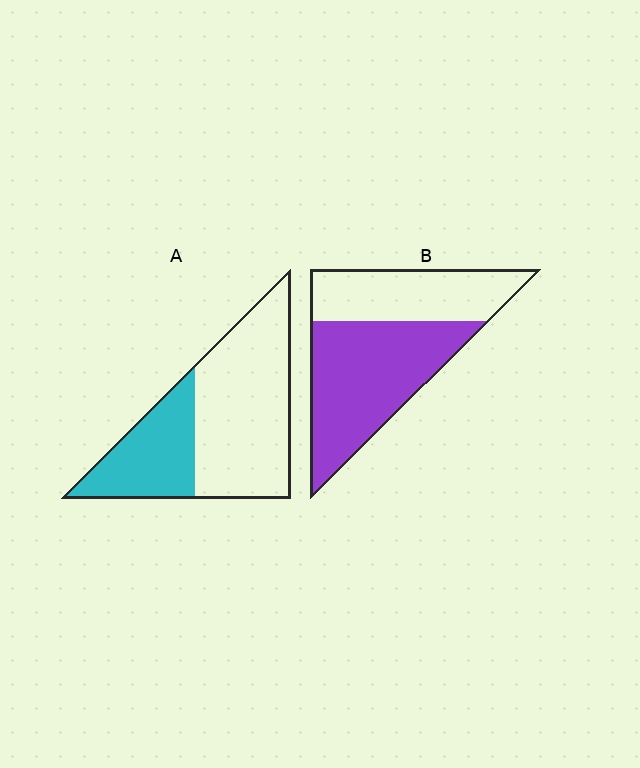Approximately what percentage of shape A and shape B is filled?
A is approximately 35% and B is approximately 60%.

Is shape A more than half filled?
No.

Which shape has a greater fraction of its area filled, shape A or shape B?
Shape B.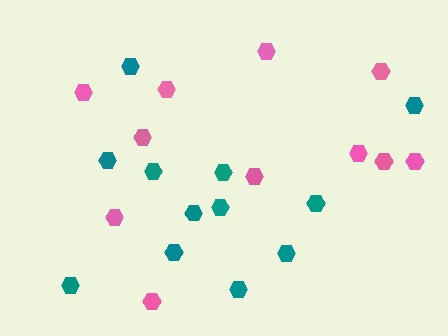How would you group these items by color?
There are 2 groups: one group of teal hexagons (12) and one group of pink hexagons (11).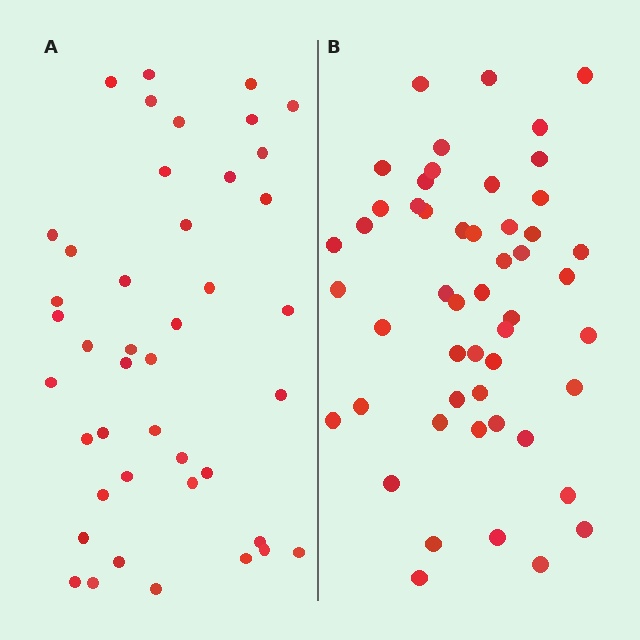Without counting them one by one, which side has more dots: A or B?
Region B (the right region) has more dots.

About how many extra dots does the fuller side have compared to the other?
Region B has roughly 8 or so more dots than region A.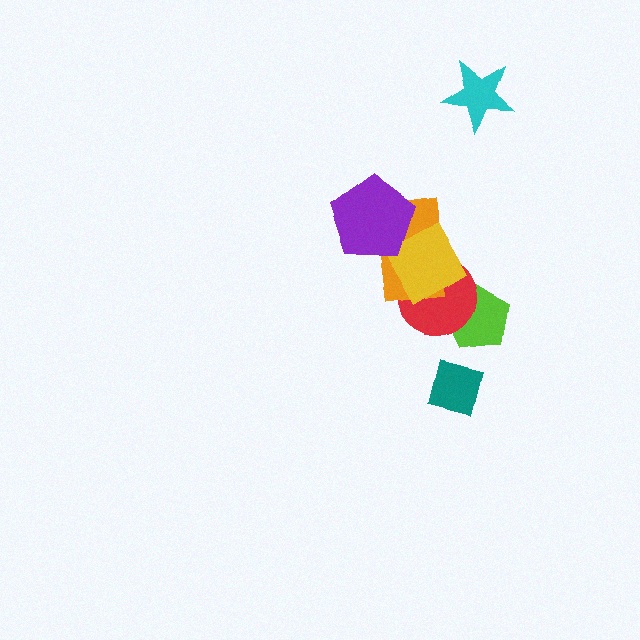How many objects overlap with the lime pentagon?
1 object overlaps with the lime pentagon.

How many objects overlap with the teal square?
0 objects overlap with the teal square.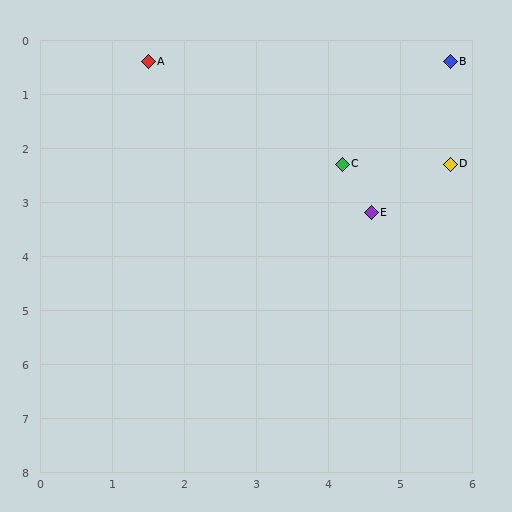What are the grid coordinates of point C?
Point C is at approximately (4.2, 2.3).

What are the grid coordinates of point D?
Point D is at approximately (5.7, 2.3).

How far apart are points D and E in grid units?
Points D and E are about 1.4 grid units apart.